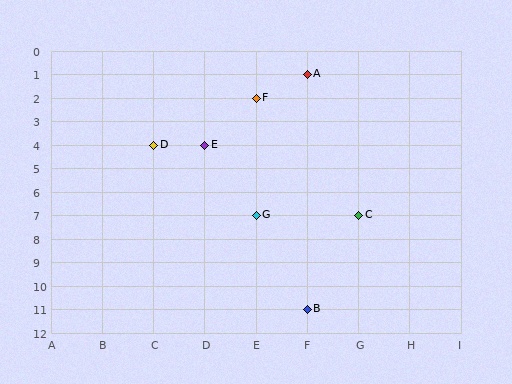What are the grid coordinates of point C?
Point C is at grid coordinates (G, 7).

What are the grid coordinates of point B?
Point B is at grid coordinates (F, 11).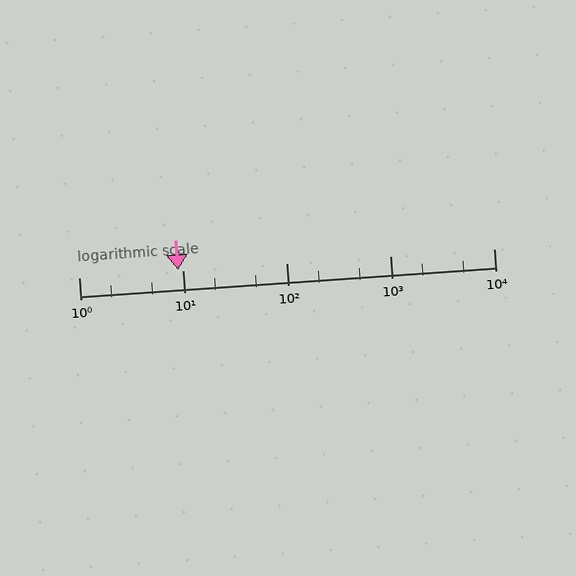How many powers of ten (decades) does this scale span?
The scale spans 4 decades, from 1 to 10000.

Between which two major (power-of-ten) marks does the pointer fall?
The pointer is between 1 and 10.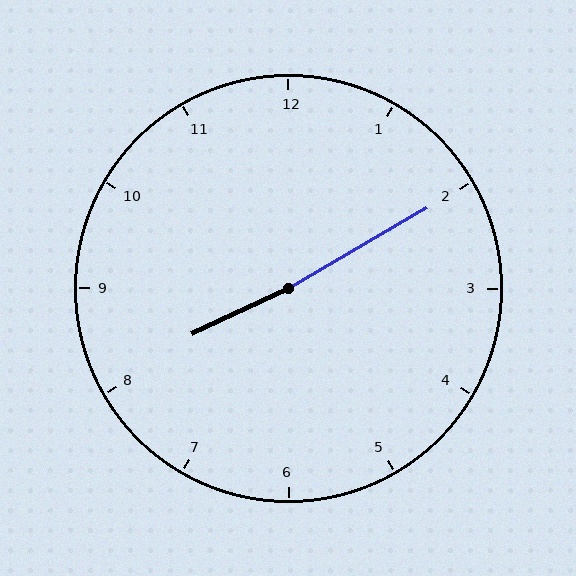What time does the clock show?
8:10.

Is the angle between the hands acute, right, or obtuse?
It is obtuse.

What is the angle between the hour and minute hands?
Approximately 175 degrees.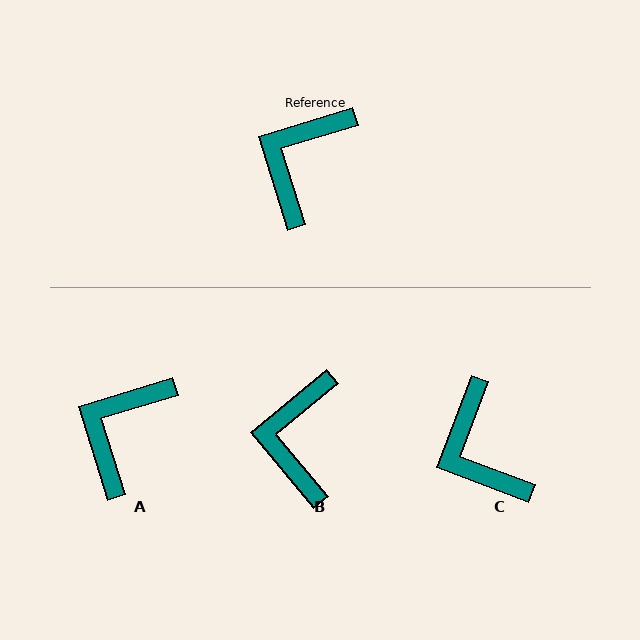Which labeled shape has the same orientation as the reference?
A.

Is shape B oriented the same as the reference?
No, it is off by about 23 degrees.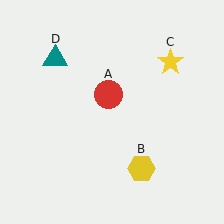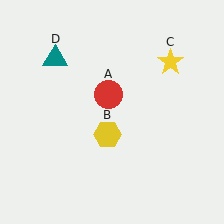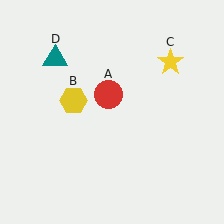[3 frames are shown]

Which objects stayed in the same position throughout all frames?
Red circle (object A) and yellow star (object C) and teal triangle (object D) remained stationary.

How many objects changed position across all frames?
1 object changed position: yellow hexagon (object B).